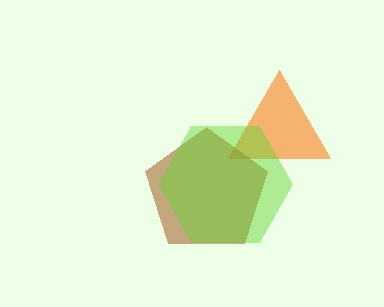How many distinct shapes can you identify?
There are 3 distinct shapes: an orange triangle, a brown pentagon, a lime hexagon.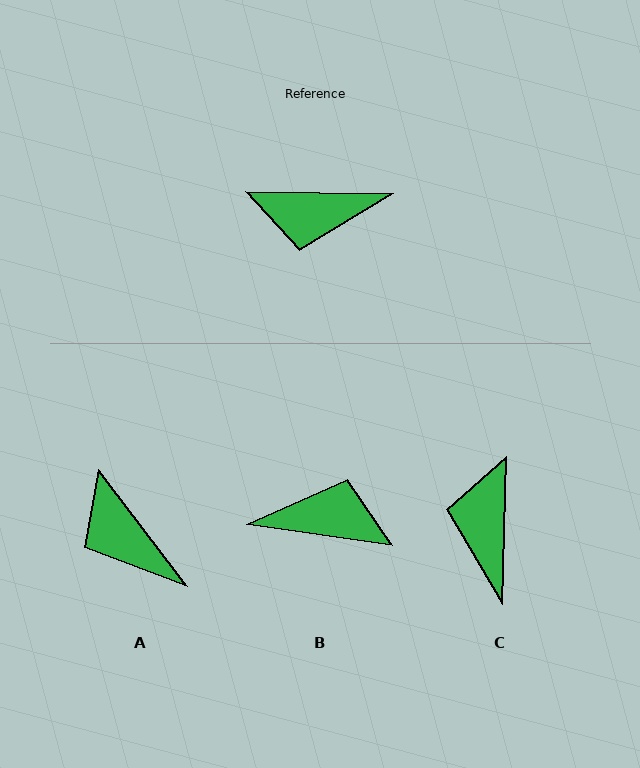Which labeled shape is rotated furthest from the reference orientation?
B, about 173 degrees away.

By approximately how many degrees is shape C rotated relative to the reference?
Approximately 91 degrees clockwise.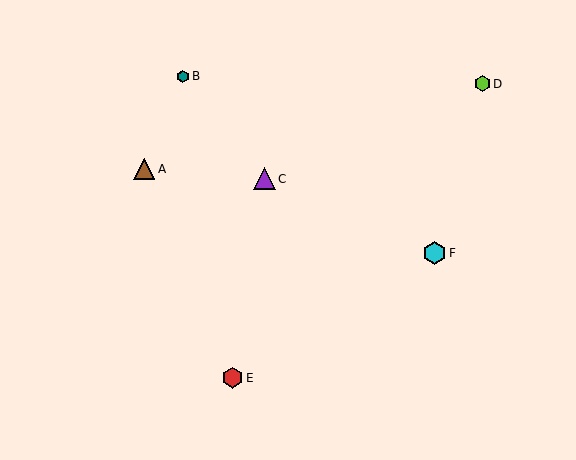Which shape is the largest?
The cyan hexagon (labeled F) is the largest.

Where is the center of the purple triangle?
The center of the purple triangle is at (265, 179).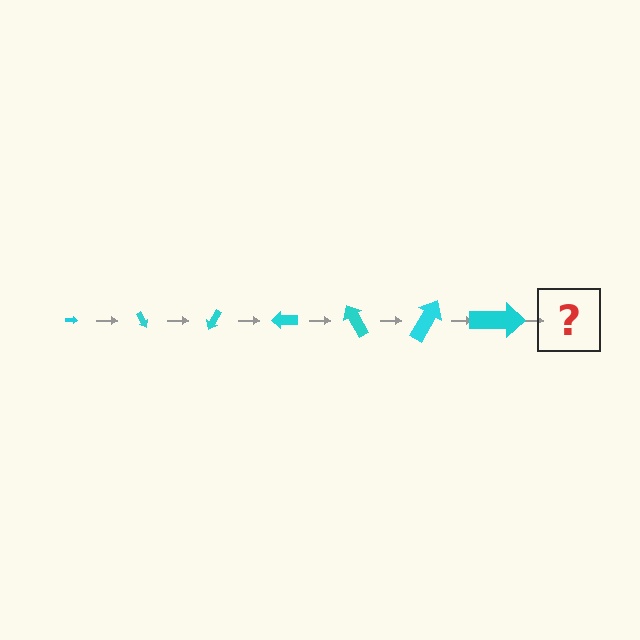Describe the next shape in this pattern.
It should be an arrow, larger than the previous one and rotated 420 degrees from the start.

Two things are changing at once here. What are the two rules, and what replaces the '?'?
The two rules are that the arrow grows larger each step and it rotates 60 degrees each step. The '?' should be an arrow, larger than the previous one and rotated 420 degrees from the start.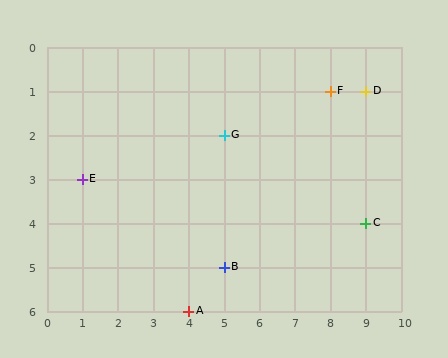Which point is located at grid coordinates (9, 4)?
Point C is at (9, 4).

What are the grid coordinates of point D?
Point D is at grid coordinates (9, 1).